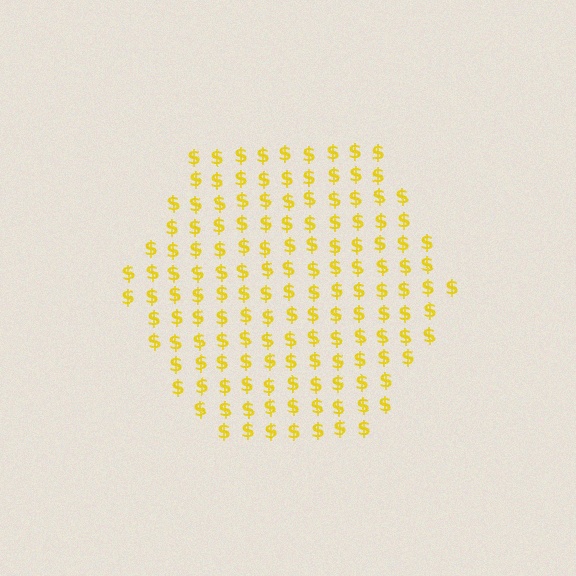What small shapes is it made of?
It is made of small dollar signs.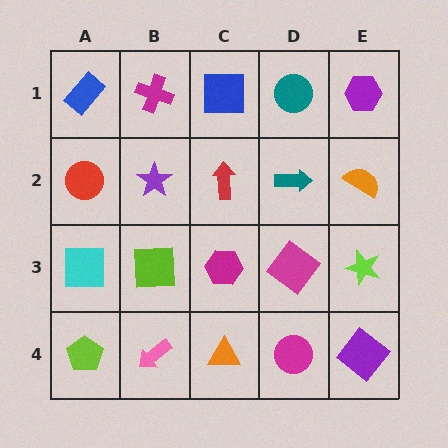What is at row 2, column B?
A purple star.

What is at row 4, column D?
A magenta circle.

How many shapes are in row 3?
5 shapes.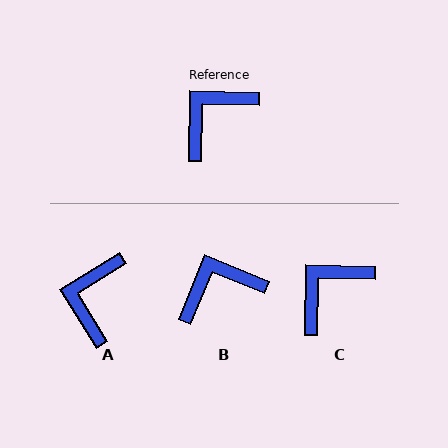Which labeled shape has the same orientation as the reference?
C.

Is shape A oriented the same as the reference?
No, it is off by about 33 degrees.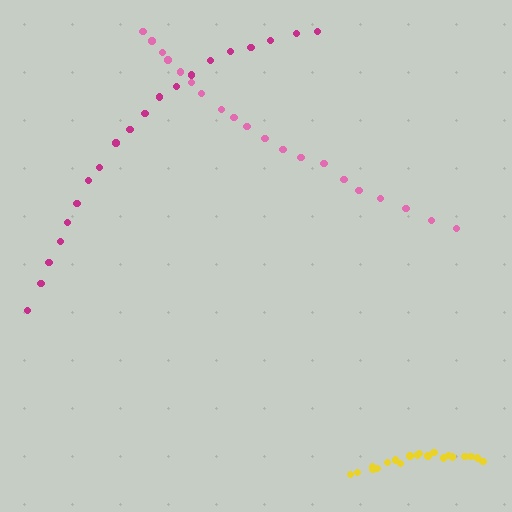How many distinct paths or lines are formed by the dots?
There are 3 distinct paths.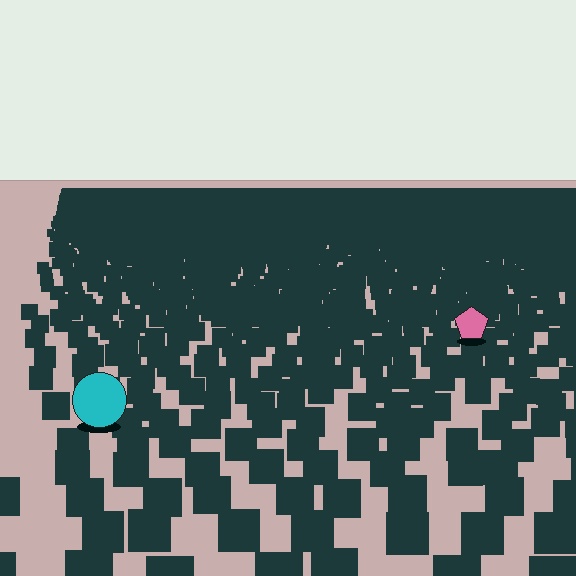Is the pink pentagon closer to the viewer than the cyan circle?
No. The cyan circle is closer — you can tell from the texture gradient: the ground texture is coarser near it.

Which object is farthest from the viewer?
The pink pentagon is farthest from the viewer. It appears smaller and the ground texture around it is denser.